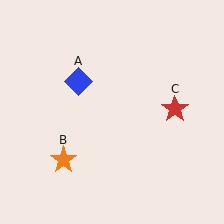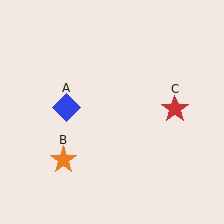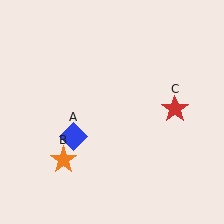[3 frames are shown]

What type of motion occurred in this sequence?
The blue diamond (object A) rotated counterclockwise around the center of the scene.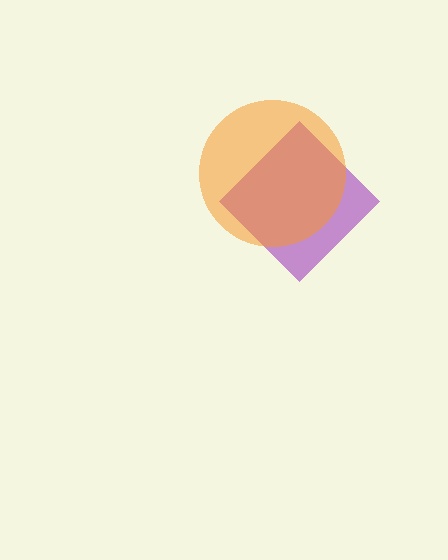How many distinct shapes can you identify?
There are 2 distinct shapes: a purple diamond, an orange circle.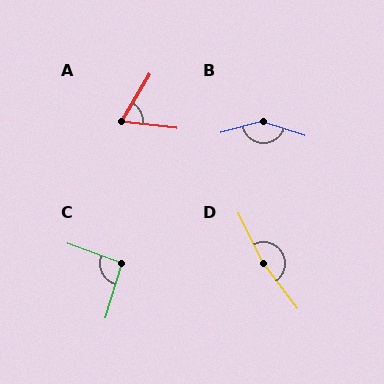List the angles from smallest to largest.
A (66°), C (93°), B (147°), D (169°).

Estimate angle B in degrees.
Approximately 147 degrees.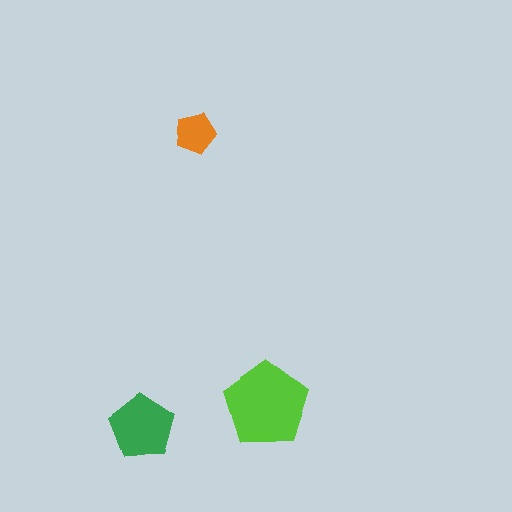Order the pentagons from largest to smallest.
the lime one, the green one, the orange one.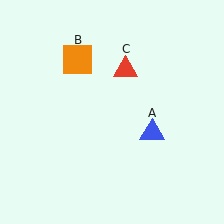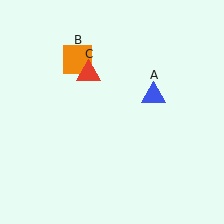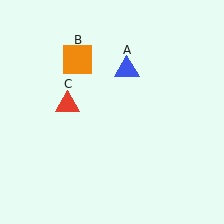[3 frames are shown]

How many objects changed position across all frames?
2 objects changed position: blue triangle (object A), red triangle (object C).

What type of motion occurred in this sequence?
The blue triangle (object A), red triangle (object C) rotated counterclockwise around the center of the scene.